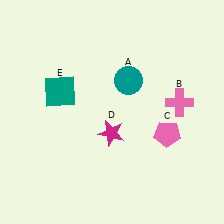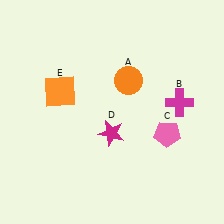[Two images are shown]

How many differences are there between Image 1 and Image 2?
There are 3 differences between the two images.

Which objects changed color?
A changed from teal to orange. B changed from pink to magenta. E changed from teal to orange.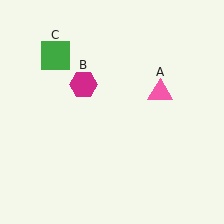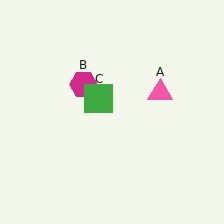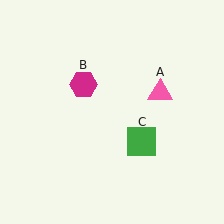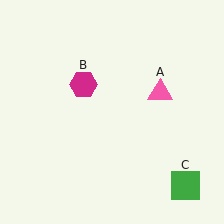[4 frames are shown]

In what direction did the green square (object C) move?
The green square (object C) moved down and to the right.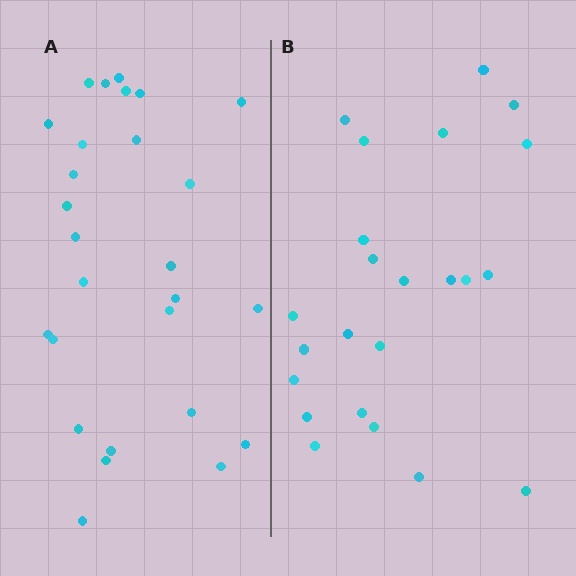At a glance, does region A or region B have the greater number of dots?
Region A (the left region) has more dots.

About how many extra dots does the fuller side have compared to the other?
Region A has about 4 more dots than region B.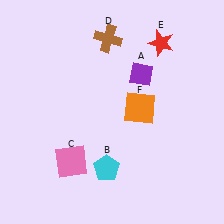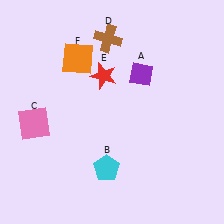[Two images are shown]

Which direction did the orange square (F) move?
The orange square (F) moved left.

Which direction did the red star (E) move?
The red star (E) moved left.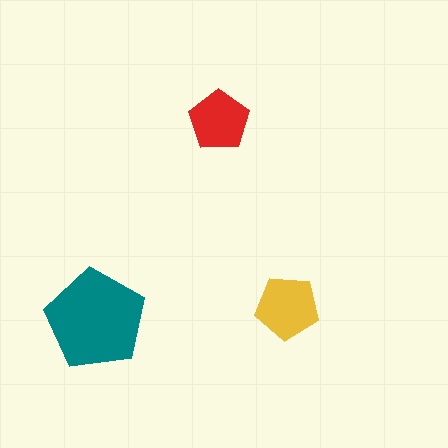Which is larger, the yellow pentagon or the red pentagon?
The yellow one.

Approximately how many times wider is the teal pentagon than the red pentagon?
About 1.5 times wider.